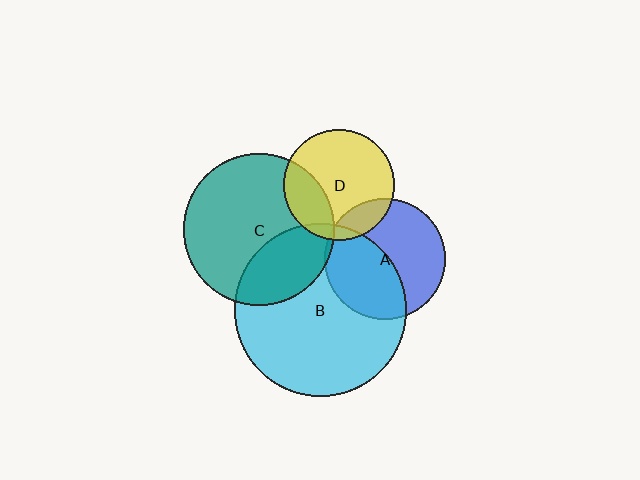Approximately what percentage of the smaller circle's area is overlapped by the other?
Approximately 5%.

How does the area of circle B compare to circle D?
Approximately 2.4 times.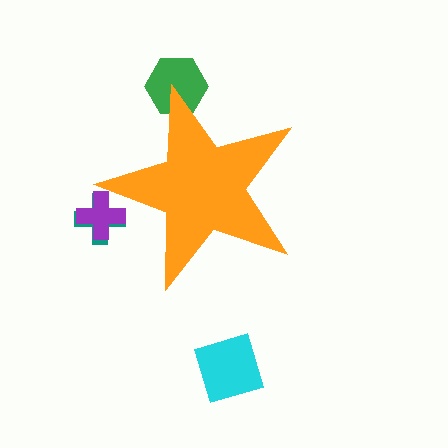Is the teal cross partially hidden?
Yes, the teal cross is partially hidden behind the orange star.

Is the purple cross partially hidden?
Yes, the purple cross is partially hidden behind the orange star.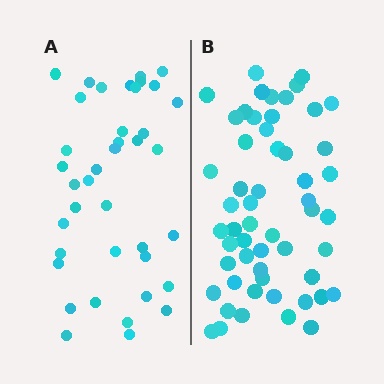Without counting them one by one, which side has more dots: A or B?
Region B (the right region) has more dots.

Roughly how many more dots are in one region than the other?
Region B has approximately 15 more dots than region A.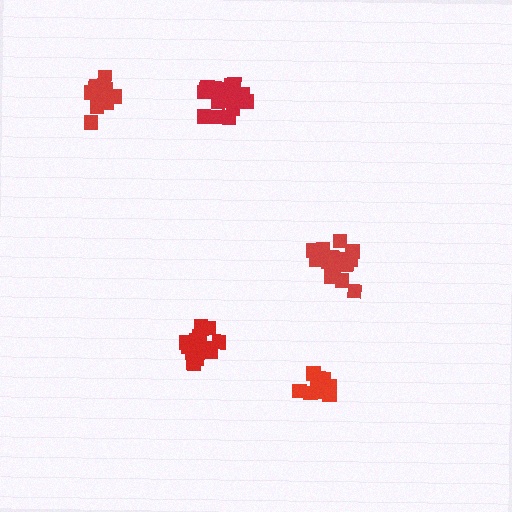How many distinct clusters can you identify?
There are 5 distinct clusters.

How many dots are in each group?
Group 1: 18 dots, Group 2: 16 dots, Group 3: 13 dots, Group 4: 14 dots, Group 5: 19 dots (80 total).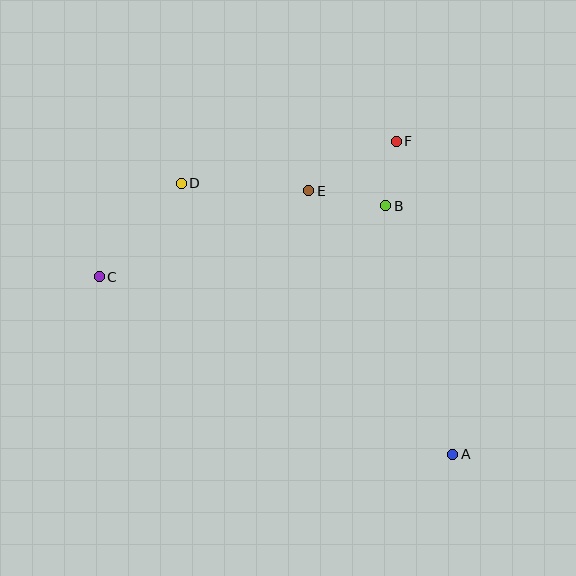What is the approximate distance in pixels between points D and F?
The distance between D and F is approximately 219 pixels.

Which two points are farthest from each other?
Points A and C are farthest from each other.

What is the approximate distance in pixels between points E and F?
The distance between E and F is approximately 101 pixels.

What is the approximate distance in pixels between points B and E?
The distance between B and E is approximately 78 pixels.